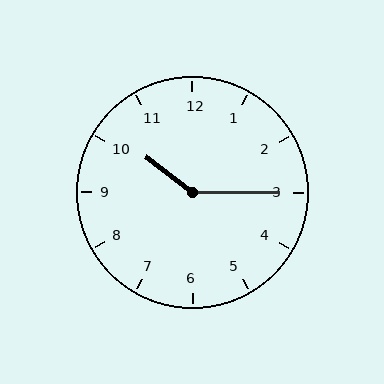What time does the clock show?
10:15.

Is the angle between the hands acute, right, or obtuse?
It is obtuse.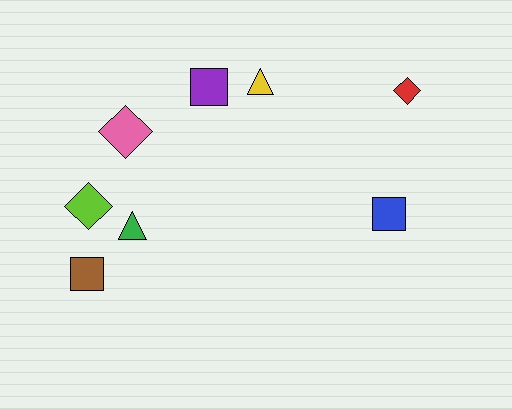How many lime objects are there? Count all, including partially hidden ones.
There is 1 lime object.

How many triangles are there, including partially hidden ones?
There are 2 triangles.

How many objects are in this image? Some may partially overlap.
There are 8 objects.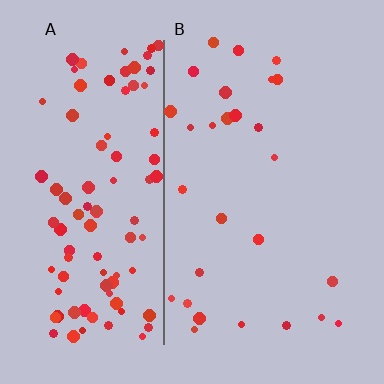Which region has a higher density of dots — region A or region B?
A (the left).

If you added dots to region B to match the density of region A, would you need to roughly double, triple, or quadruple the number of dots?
Approximately quadruple.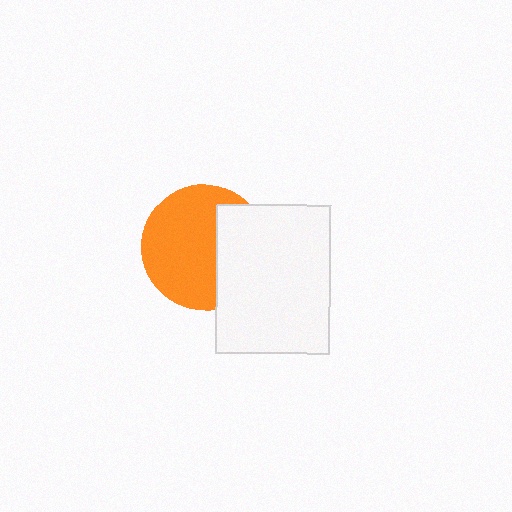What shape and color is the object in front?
The object in front is a white rectangle.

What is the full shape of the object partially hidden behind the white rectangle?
The partially hidden object is an orange circle.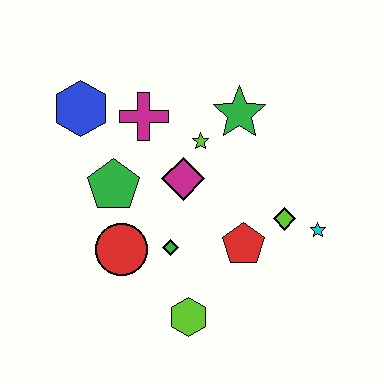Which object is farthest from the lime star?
The lime hexagon is farthest from the lime star.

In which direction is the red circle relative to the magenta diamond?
The red circle is below the magenta diamond.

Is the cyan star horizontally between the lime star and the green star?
No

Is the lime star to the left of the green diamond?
No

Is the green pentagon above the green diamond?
Yes